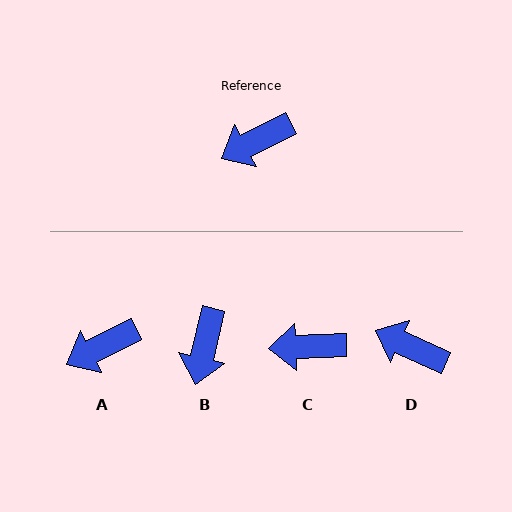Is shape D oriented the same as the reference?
No, it is off by about 52 degrees.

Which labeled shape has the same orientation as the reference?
A.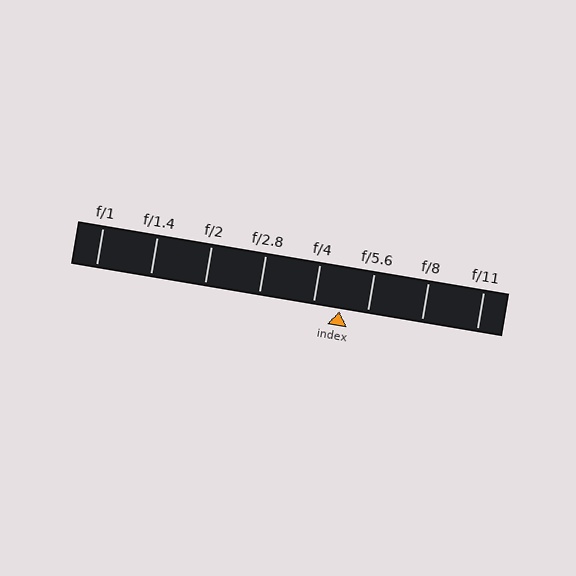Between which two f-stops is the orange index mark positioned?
The index mark is between f/4 and f/5.6.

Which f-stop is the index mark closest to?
The index mark is closest to f/4.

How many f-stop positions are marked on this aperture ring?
There are 8 f-stop positions marked.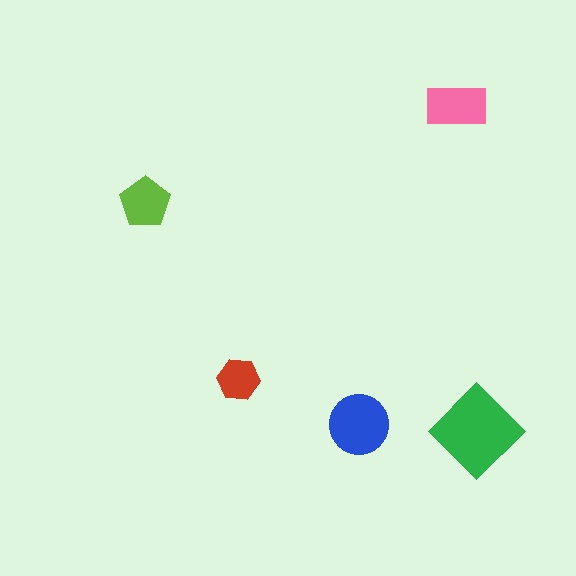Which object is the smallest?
The red hexagon.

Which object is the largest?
The green diamond.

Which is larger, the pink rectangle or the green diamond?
The green diamond.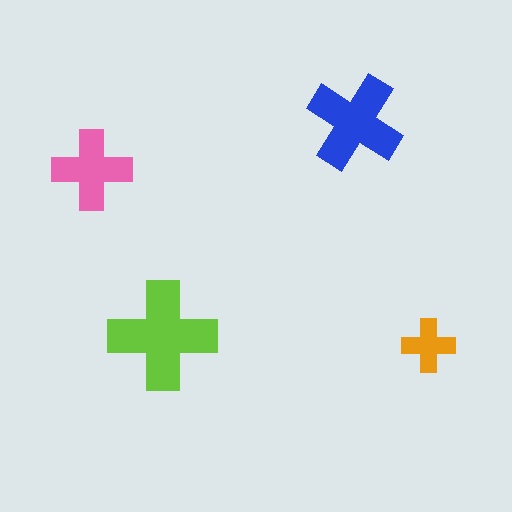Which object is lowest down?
The orange cross is bottommost.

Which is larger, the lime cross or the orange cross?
The lime one.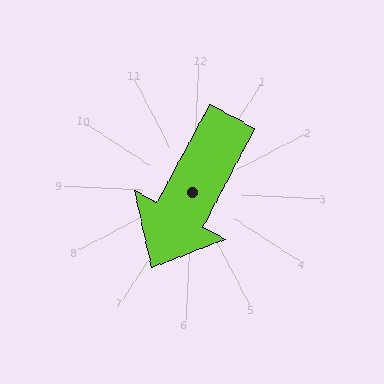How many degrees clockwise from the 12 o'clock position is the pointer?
Approximately 205 degrees.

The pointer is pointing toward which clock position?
Roughly 7 o'clock.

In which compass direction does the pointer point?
Southwest.